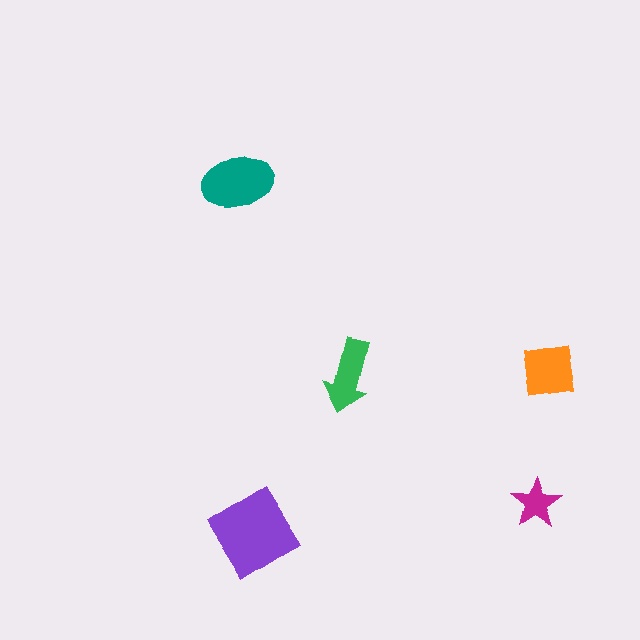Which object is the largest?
The purple diamond.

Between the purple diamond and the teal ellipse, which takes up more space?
The purple diamond.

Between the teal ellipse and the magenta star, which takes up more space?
The teal ellipse.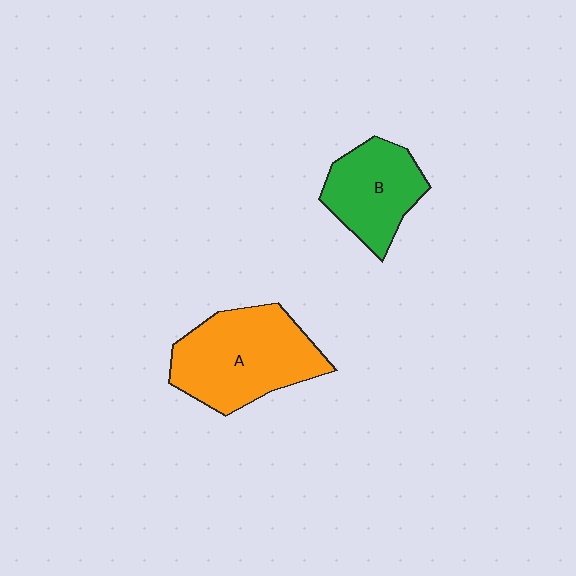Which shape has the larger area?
Shape A (orange).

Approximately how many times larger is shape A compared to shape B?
Approximately 1.5 times.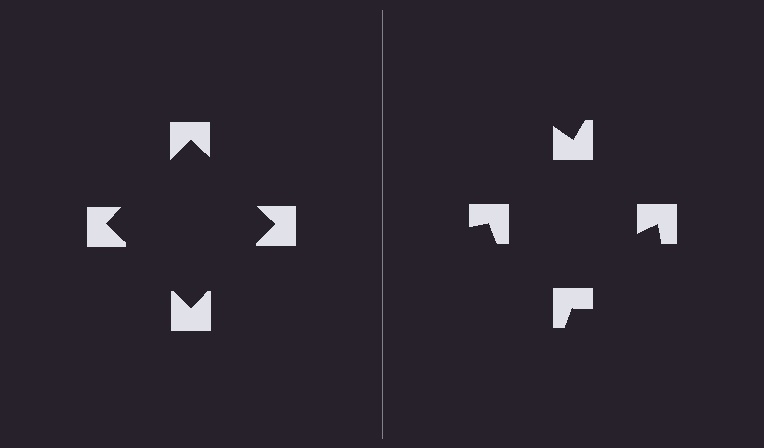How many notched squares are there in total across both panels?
8 — 4 on each side.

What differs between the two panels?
The notched squares are positioned identically on both sides; only the wedge orientations differ. On the left they align to a square; on the right they are misaligned.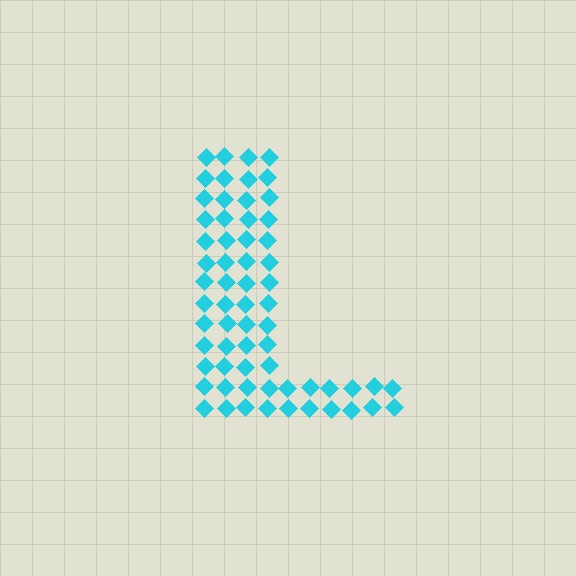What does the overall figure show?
The overall figure shows the letter L.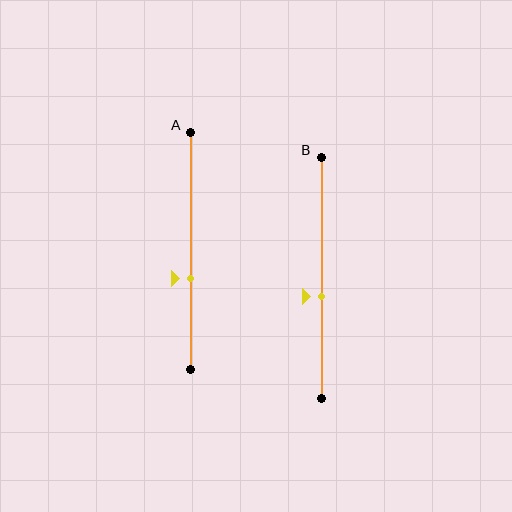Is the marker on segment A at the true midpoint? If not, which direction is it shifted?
No, the marker on segment A is shifted downward by about 12% of the segment length.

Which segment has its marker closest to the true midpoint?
Segment B has its marker closest to the true midpoint.